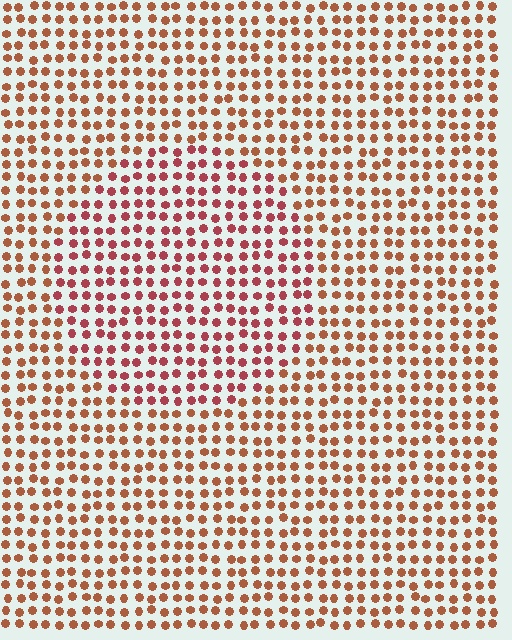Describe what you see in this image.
The image is filled with small brown elements in a uniform arrangement. A circle-shaped region is visible where the elements are tinted to a slightly different hue, forming a subtle color boundary.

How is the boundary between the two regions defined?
The boundary is defined purely by a slight shift in hue (about 26 degrees). Spacing, size, and orientation are identical on both sides.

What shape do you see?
I see a circle.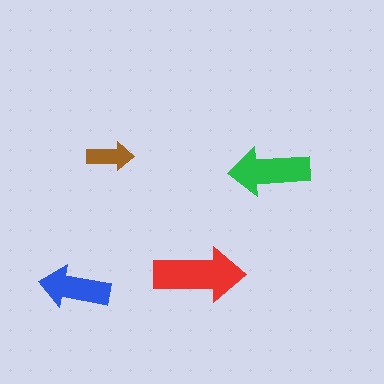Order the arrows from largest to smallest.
the red one, the green one, the blue one, the brown one.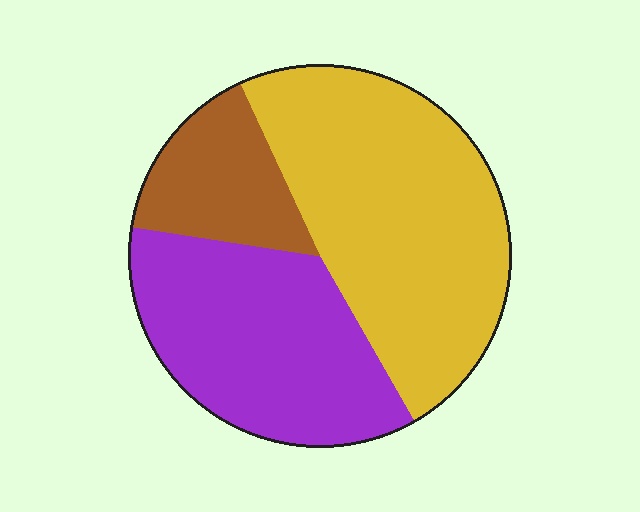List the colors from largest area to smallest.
From largest to smallest: yellow, purple, brown.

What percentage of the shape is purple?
Purple takes up between a third and a half of the shape.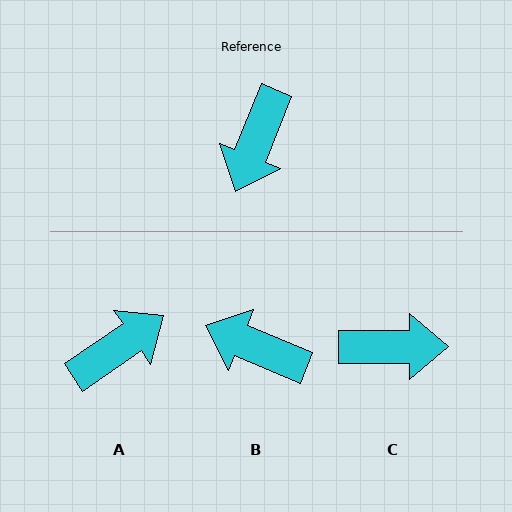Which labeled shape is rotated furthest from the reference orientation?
A, about 146 degrees away.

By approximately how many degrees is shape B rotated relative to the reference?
Approximately 91 degrees clockwise.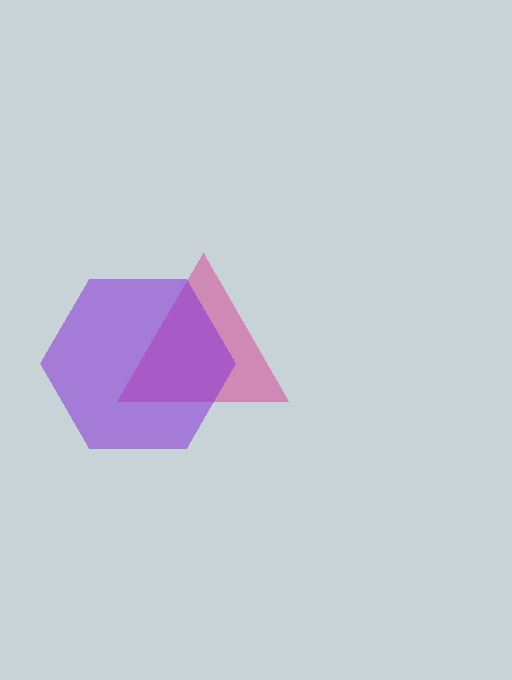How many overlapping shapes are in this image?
There are 2 overlapping shapes in the image.